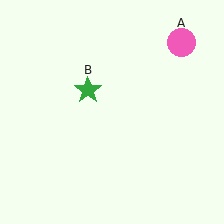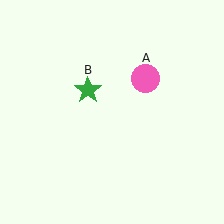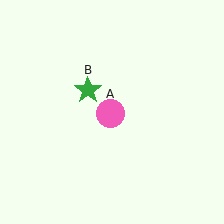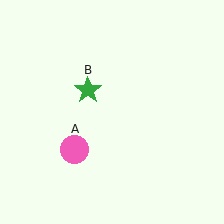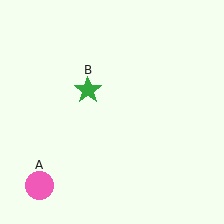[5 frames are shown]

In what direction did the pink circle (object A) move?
The pink circle (object A) moved down and to the left.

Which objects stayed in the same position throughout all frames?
Green star (object B) remained stationary.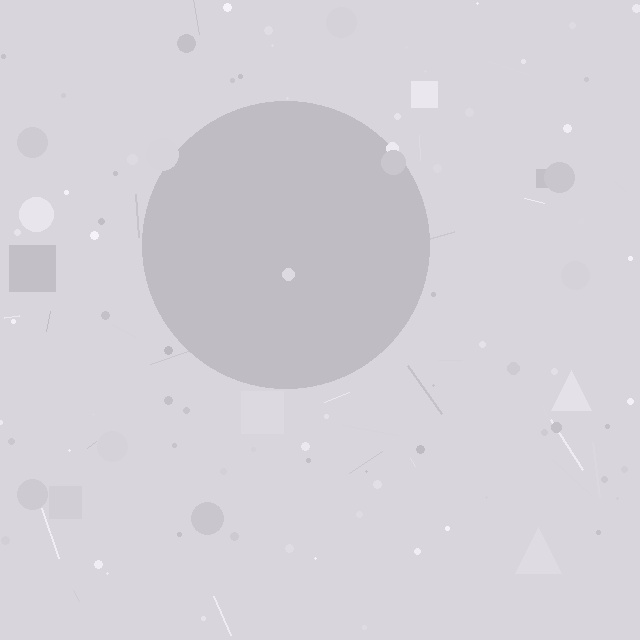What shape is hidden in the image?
A circle is hidden in the image.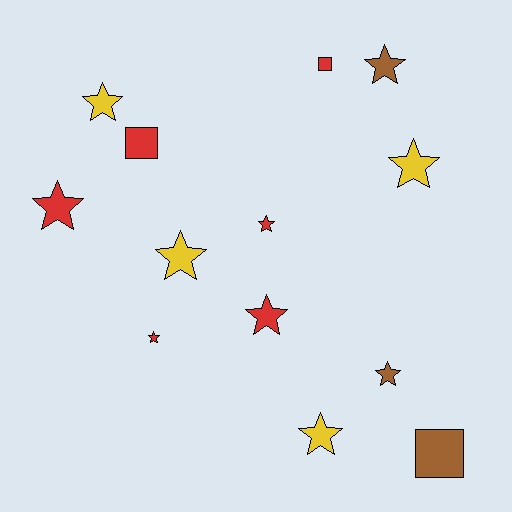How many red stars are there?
There are 4 red stars.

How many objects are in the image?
There are 13 objects.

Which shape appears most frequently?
Star, with 10 objects.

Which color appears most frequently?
Red, with 6 objects.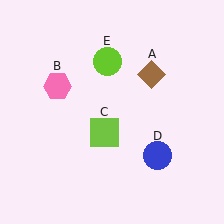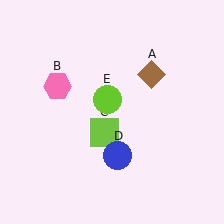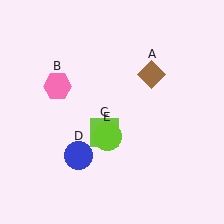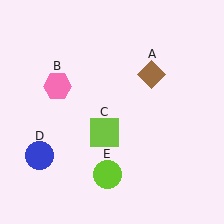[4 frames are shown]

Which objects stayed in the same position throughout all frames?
Brown diamond (object A) and pink hexagon (object B) and lime square (object C) remained stationary.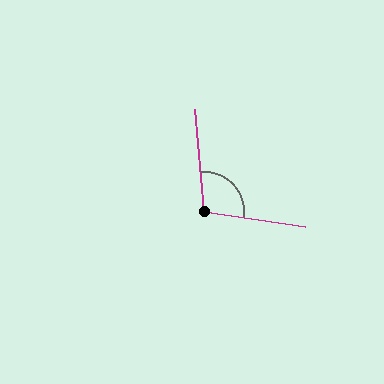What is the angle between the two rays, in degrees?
Approximately 103 degrees.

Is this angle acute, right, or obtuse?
It is obtuse.